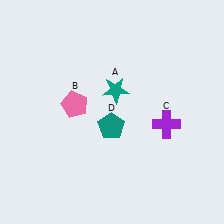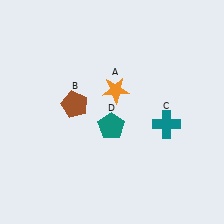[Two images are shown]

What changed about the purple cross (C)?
In Image 1, C is purple. In Image 2, it changed to teal.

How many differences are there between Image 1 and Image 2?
There are 3 differences between the two images.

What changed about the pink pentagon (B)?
In Image 1, B is pink. In Image 2, it changed to brown.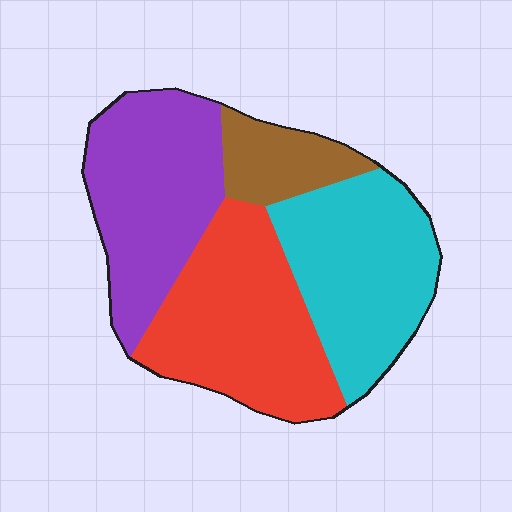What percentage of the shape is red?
Red takes up between a quarter and a half of the shape.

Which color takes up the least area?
Brown, at roughly 10%.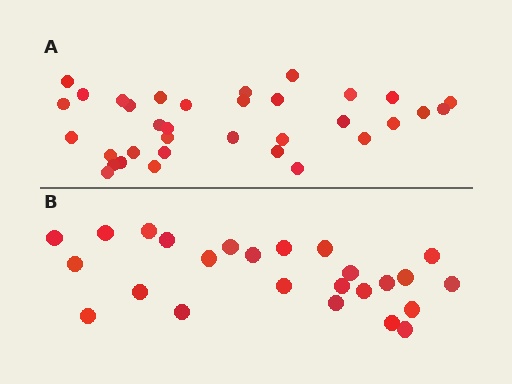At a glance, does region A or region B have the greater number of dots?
Region A (the top region) has more dots.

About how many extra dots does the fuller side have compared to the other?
Region A has roughly 8 or so more dots than region B.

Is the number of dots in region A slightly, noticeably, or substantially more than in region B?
Region A has noticeably more, but not dramatically so. The ratio is roughly 1.4 to 1.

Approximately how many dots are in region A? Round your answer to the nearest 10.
About 30 dots. (The exact count is 34, which rounds to 30.)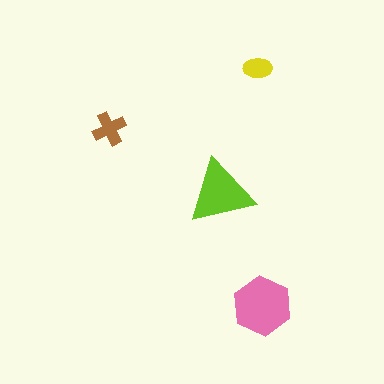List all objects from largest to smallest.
The pink hexagon, the lime triangle, the brown cross, the yellow ellipse.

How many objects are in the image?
There are 4 objects in the image.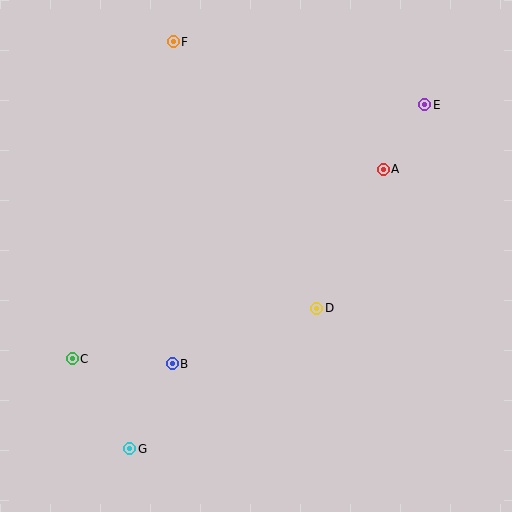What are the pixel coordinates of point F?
Point F is at (173, 42).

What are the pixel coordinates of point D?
Point D is at (317, 308).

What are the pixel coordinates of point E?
Point E is at (425, 105).